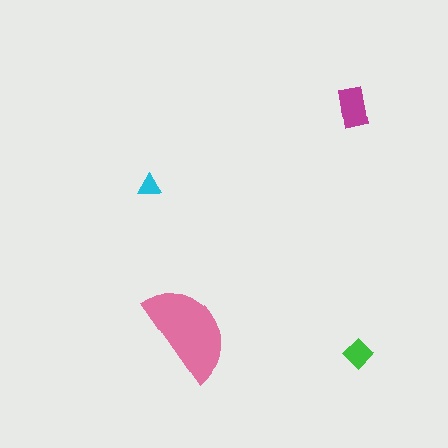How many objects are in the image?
There are 4 objects in the image.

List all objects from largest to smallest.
The pink semicircle, the magenta rectangle, the green diamond, the cyan triangle.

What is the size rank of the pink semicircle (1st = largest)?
1st.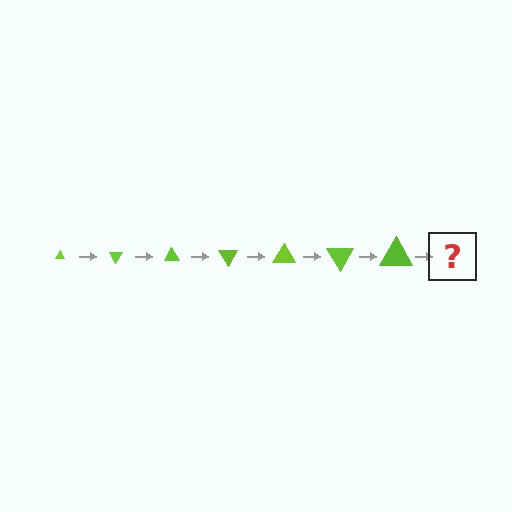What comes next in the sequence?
The next element should be a triangle, larger than the previous one and rotated 420 degrees from the start.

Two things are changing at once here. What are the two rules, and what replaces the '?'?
The two rules are that the triangle grows larger each step and it rotates 60 degrees each step. The '?' should be a triangle, larger than the previous one and rotated 420 degrees from the start.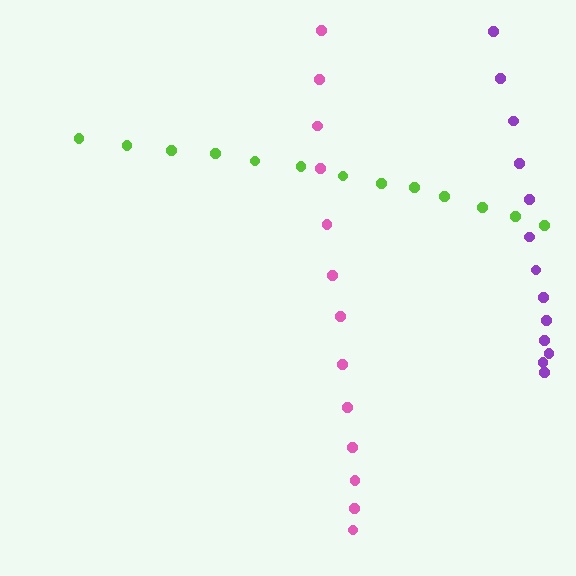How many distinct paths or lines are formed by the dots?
There are 3 distinct paths.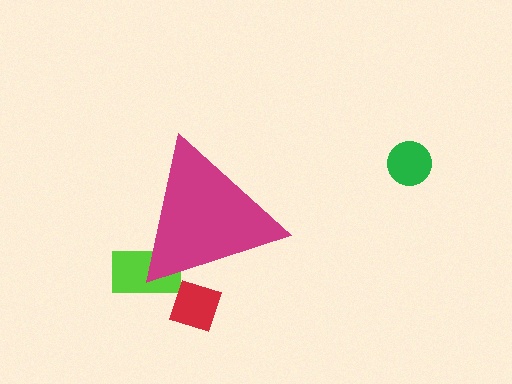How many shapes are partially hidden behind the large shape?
2 shapes are partially hidden.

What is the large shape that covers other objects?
A magenta triangle.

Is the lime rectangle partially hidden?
Yes, the lime rectangle is partially hidden behind the magenta triangle.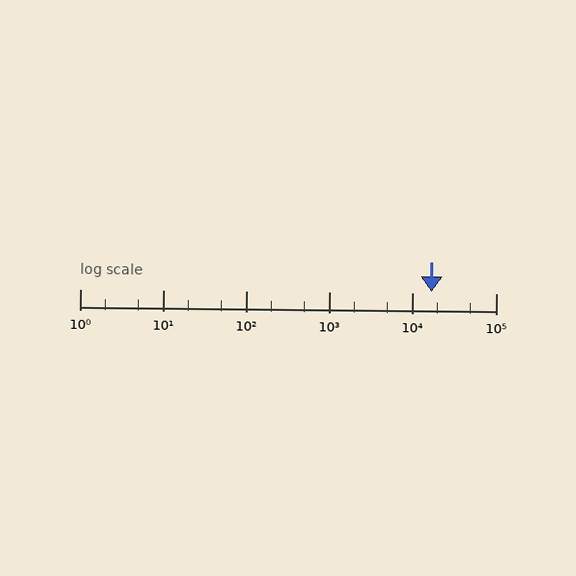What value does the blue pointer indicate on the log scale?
The pointer indicates approximately 17000.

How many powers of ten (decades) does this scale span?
The scale spans 5 decades, from 1 to 100000.